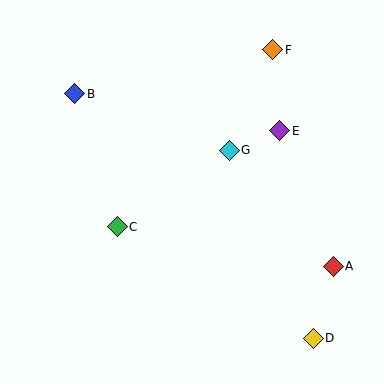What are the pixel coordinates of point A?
Point A is at (333, 266).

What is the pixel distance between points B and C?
The distance between B and C is 140 pixels.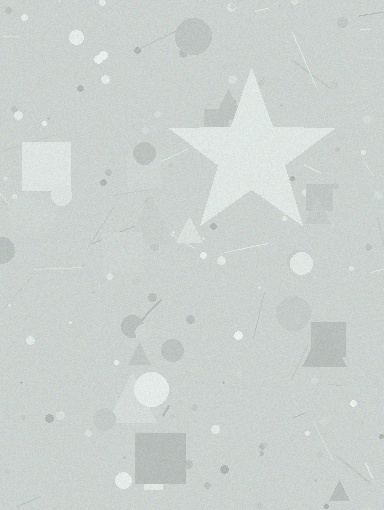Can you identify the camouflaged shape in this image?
The camouflaged shape is a star.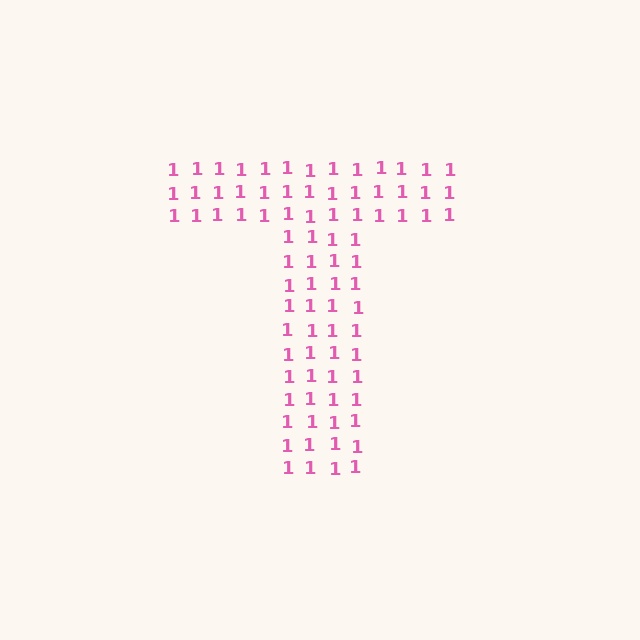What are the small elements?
The small elements are digit 1's.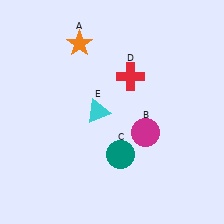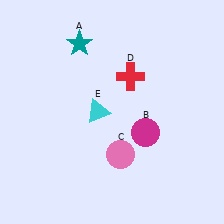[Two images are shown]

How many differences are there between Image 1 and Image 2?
There are 2 differences between the two images.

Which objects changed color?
A changed from orange to teal. C changed from teal to pink.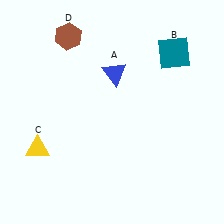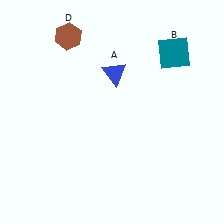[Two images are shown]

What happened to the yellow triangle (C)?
The yellow triangle (C) was removed in Image 2. It was in the bottom-left area of Image 1.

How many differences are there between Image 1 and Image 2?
There is 1 difference between the two images.